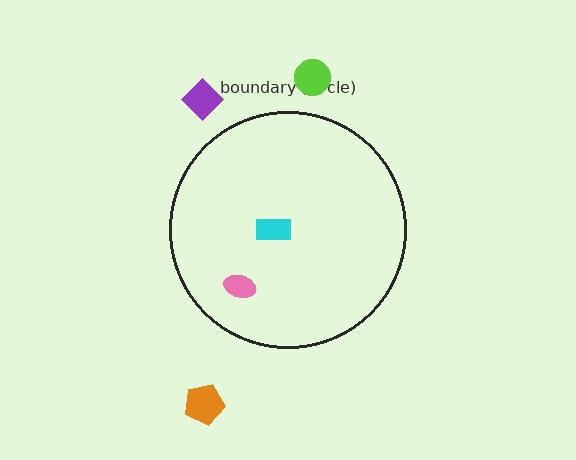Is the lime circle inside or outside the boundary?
Outside.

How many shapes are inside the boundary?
2 inside, 3 outside.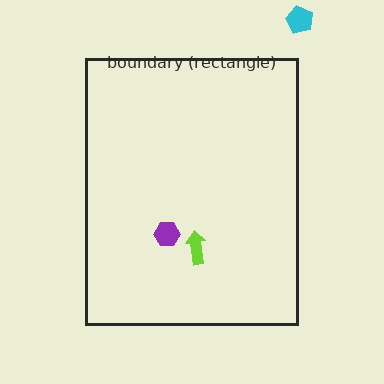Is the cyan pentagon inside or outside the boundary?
Outside.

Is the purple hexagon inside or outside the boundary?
Inside.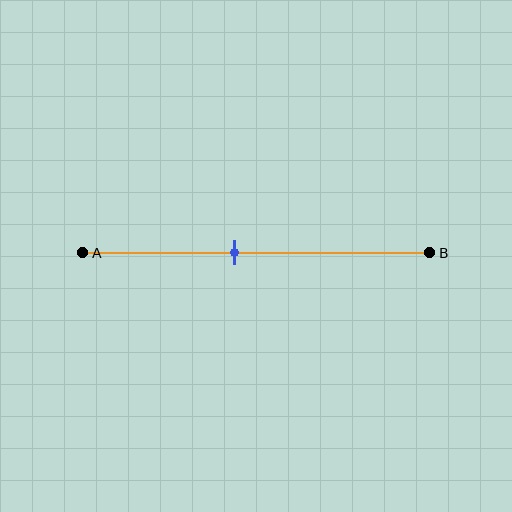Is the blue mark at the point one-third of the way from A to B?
No, the mark is at about 45% from A, not at the 33% one-third point.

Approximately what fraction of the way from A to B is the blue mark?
The blue mark is approximately 45% of the way from A to B.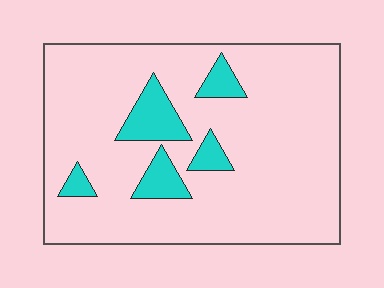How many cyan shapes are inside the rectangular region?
5.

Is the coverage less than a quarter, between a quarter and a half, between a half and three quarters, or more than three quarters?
Less than a quarter.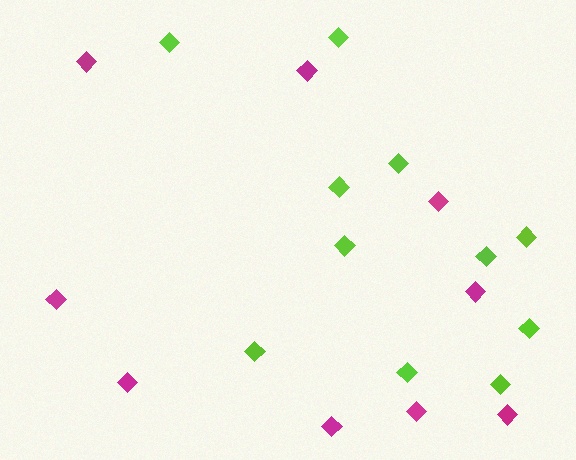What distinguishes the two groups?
There are 2 groups: one group of lime diamonds (11) and one group of magenta diamonds (9).